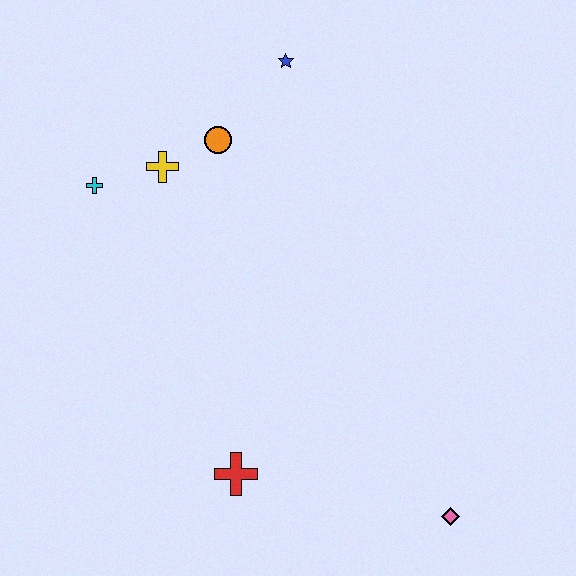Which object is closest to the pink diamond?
The red cross is closest to the pink diamond.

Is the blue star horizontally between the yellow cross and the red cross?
No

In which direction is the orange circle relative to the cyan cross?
The orange circle is to the right of the cyan cross.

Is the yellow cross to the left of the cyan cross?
No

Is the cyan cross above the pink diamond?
Yes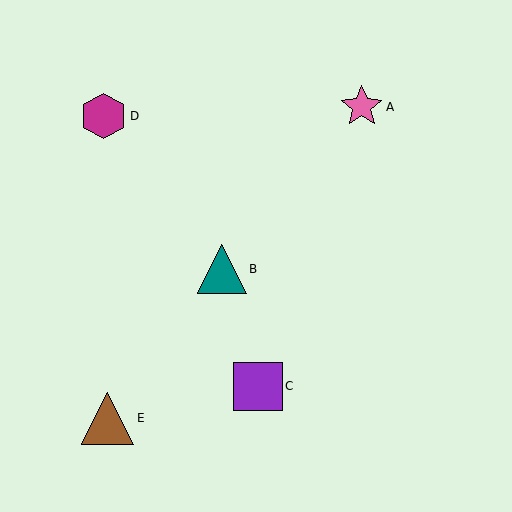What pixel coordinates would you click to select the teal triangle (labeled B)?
Click at (222, 269) to select the teal triangle B.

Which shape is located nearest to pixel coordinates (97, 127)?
The magenta hexagon (labeled D) at (104, 116) is nearest to that location.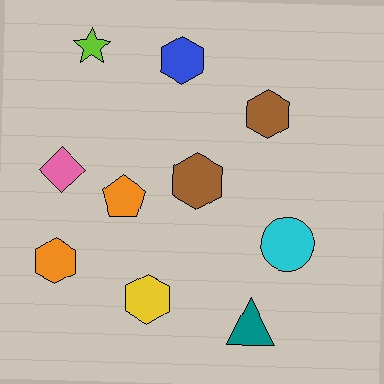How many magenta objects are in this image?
There are no magenta objects.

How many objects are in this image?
There are 10 objects.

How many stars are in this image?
There is 1 star.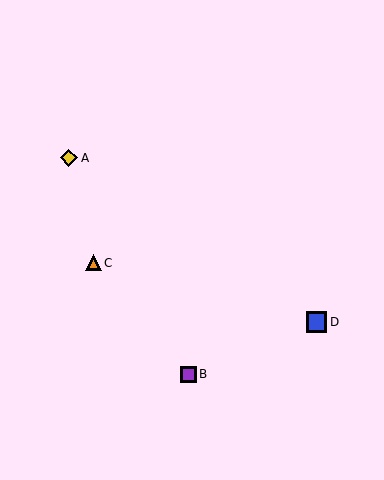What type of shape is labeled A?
Shape A is a yellow diamond.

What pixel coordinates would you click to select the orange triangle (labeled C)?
Click at (94, 263) to select the orange triangle C.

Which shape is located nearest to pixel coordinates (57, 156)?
The yellow diamond (labeled A) at (69, 158) is nearest to that location.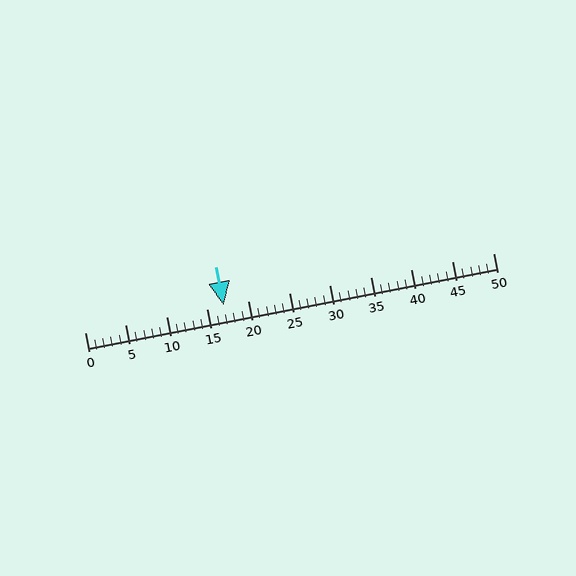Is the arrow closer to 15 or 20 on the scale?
The arrow is closer to 15.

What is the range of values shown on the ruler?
The ruler shows values from 0 to 50.